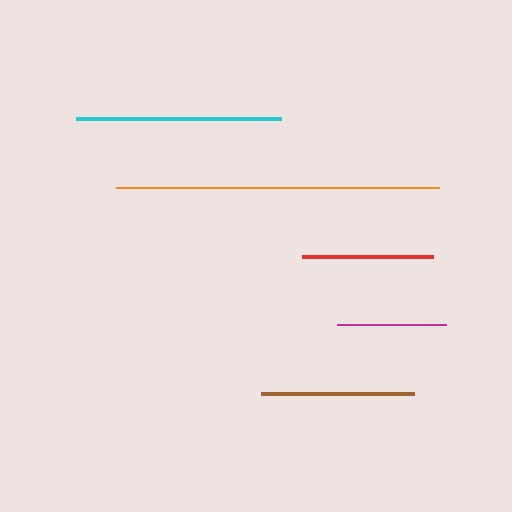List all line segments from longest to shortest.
From longest to shortest: orange, cyan, brown, red, magenta.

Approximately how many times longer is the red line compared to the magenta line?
The red line is approximately 1.2 times the length of the magenta line.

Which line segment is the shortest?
The magenta line is the shortest at approximately 109 pixels.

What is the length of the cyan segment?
The cyan segment is approximately 204 pixels long.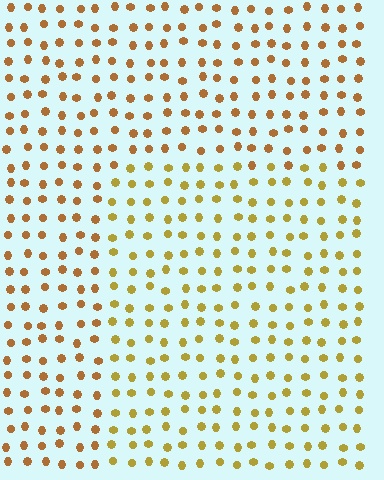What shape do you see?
I see a rectangle.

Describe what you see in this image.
The image is filled with small brown elements in a uniform arrangement. A rectangle-shaped region is visible where the elements are tinted to a slightly different hue, forming a subtle color boundary.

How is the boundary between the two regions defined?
The boundary is defined purely by a slight shift in hue (about 25 degrees). Spacing, size, and orientation are identical on both sides.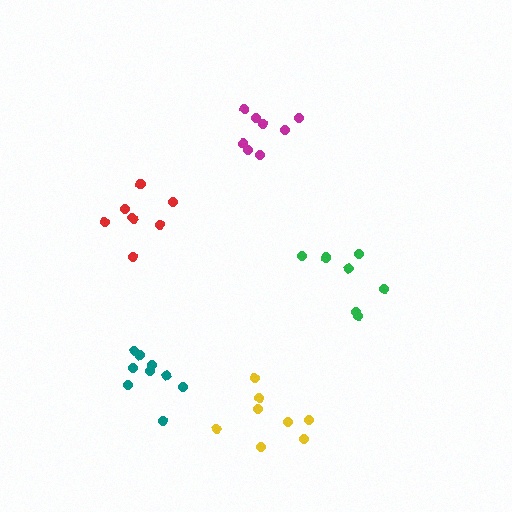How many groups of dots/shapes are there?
There are 5 groups.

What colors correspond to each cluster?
The clusters are colored: green, teal, yellow, red, magenta.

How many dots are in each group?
Group 1: 7 dots, Group 2: 9 dots, Group 3: 8 dots, Group 4: 8 dots, Group 5: 8 dots (40 total).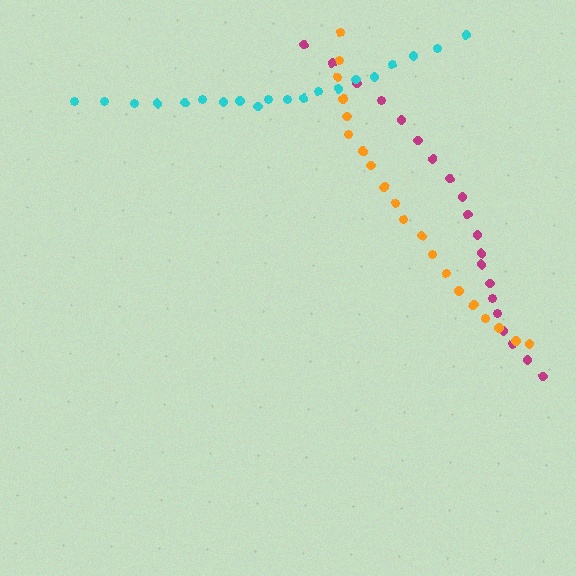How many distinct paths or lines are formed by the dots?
There are 3 distinct paths.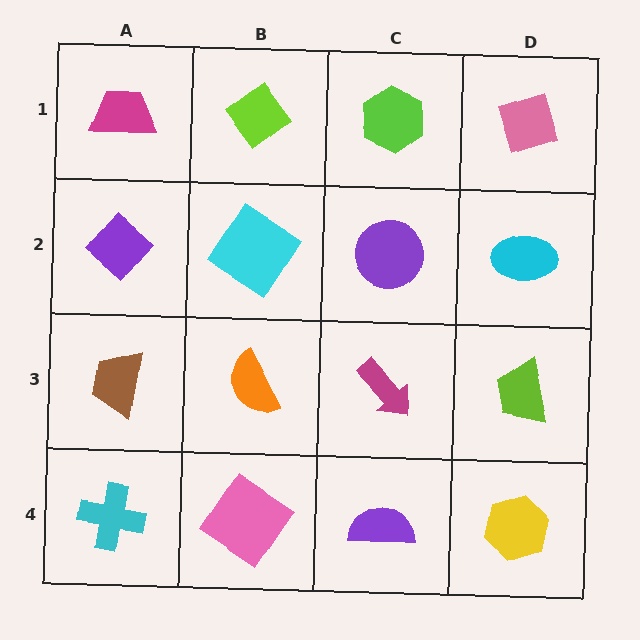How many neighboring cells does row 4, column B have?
3.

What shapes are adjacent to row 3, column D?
A cyan ellipse (row 2, column D), a yellow hexagon (row 4, column D), a magenta arrow (row 3, column C).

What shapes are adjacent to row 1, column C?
A purple circle (row 2, column C), a lime diamond (row 1, column B), a pink diamond (row 1, column D).